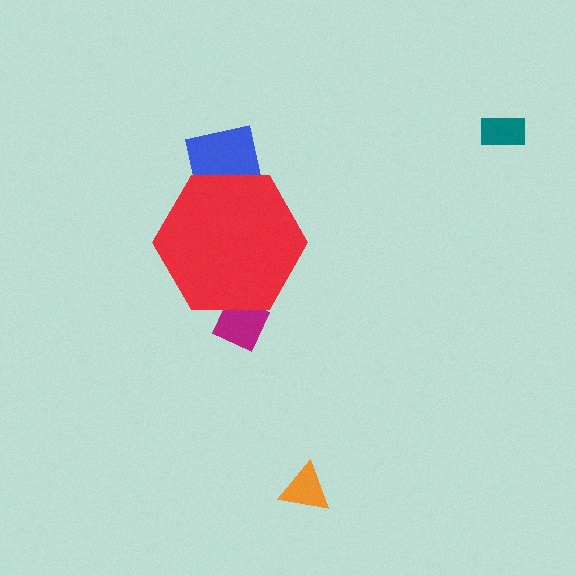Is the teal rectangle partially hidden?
No, the teal rectangle is fully visible.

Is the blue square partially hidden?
Yes, the blue square is partially hidden behind the red hexagon.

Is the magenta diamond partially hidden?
Yes, the magenta diamond is partially hidden behind the red hexagon.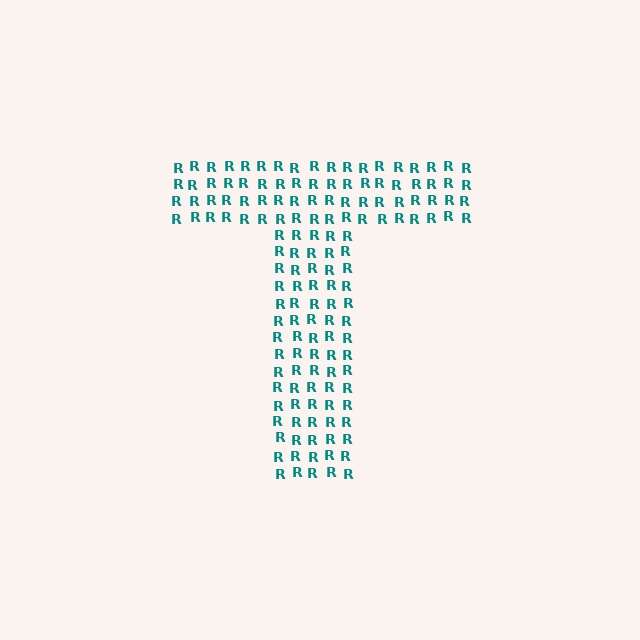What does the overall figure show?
The overall figure shows the letter T.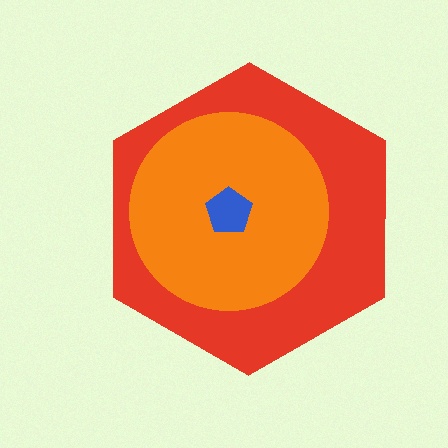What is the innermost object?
The blue pentagon.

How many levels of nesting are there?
3.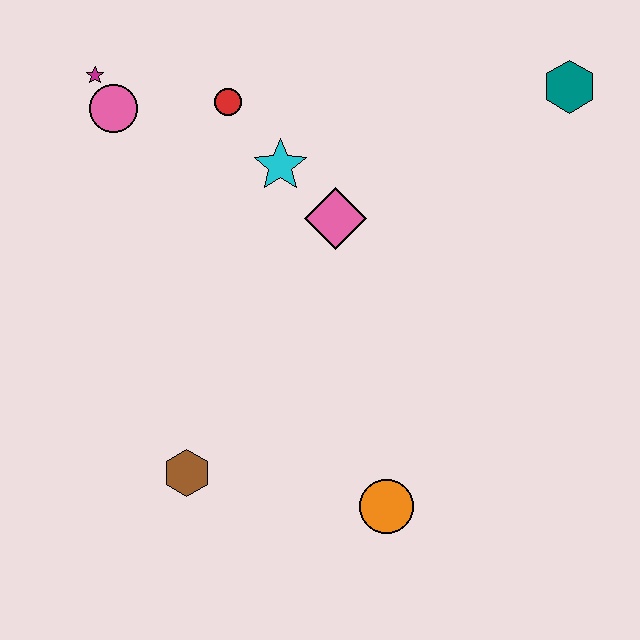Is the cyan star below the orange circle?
No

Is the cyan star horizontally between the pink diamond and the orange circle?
No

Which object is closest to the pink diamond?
The cyan star is closest to the pink diamond.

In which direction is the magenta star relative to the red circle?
The magenta star is to the left of the red circle.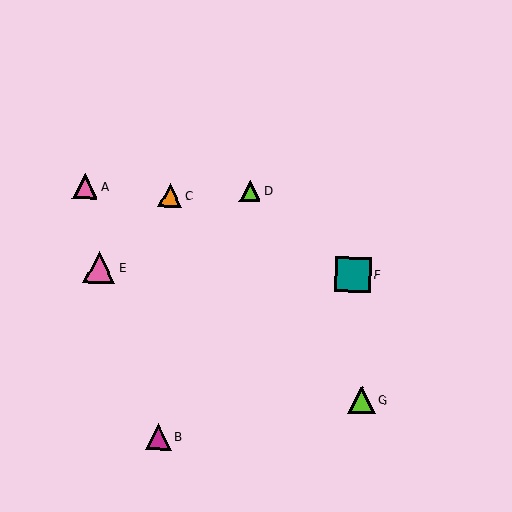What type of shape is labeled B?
Shape B is a magenta triangle.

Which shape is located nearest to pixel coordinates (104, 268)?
The pink triangle (labeled E) at (99, 267) is nearest to that location.